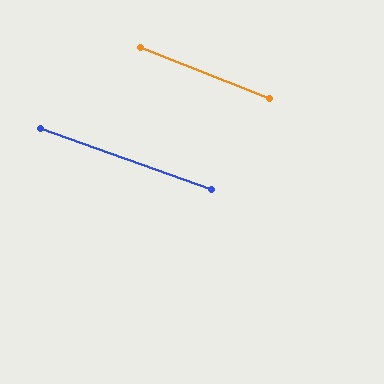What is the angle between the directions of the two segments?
Approximately 2 degrees.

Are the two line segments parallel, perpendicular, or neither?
Parallel — their directions differ by only 1.8°.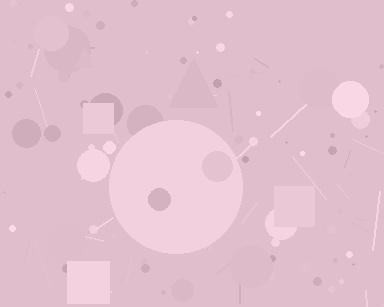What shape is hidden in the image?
A circle is hidden in the image.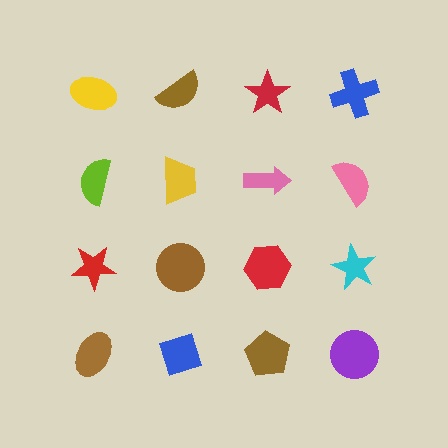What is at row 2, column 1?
A lime semicircle.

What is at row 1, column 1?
A yellow ellipse.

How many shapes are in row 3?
4 shapes.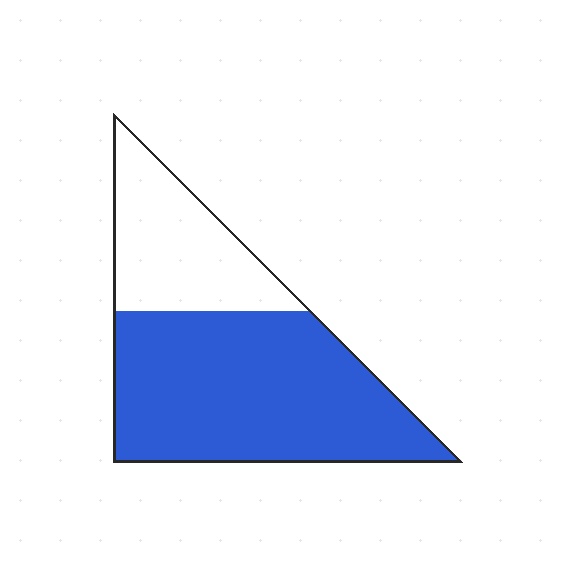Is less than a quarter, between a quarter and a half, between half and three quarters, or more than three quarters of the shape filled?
Between half and three quarters.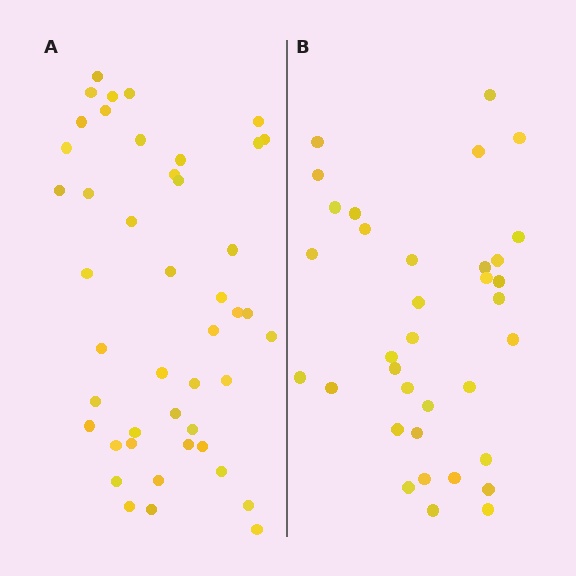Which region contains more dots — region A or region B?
Region A (the left region) has more dots.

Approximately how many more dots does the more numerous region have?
Region A has roughly 10 or so more dots than region B.